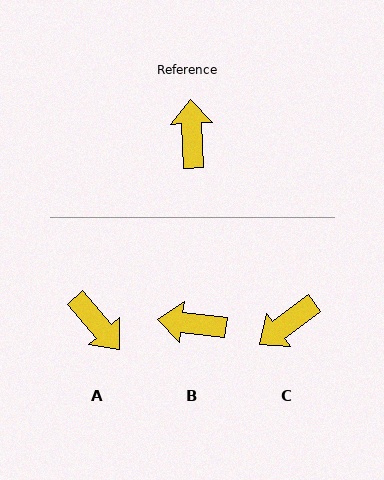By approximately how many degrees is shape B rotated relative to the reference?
Approximately 81 degrees counter-clockwise.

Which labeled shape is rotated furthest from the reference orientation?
A, about 141 degrees away.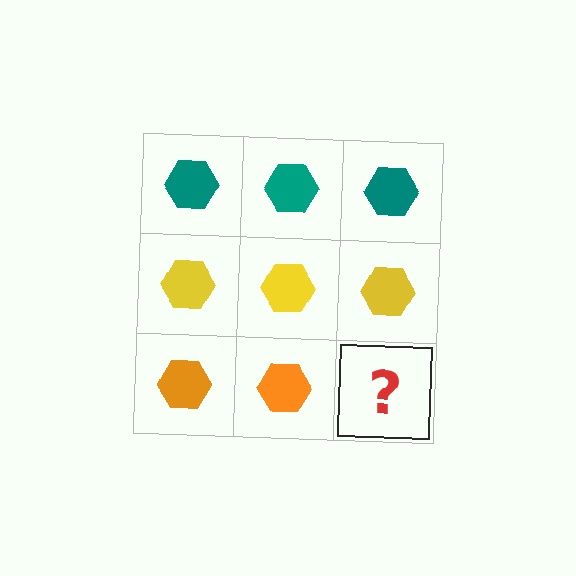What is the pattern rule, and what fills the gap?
The rule is that each row has a consistent color. The gap should be filled with an orange hexagon.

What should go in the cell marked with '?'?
The missing cell should contain an orange hexagon.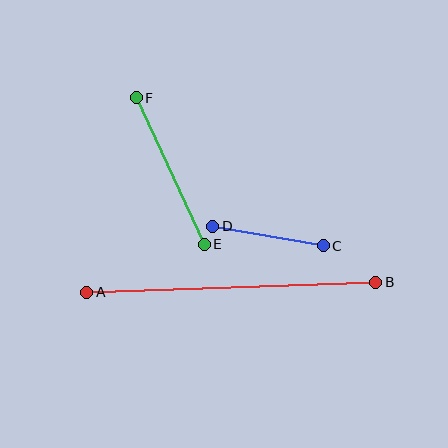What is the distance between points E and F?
The distance is approximately 161 pixels.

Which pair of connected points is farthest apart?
Points A and B are farthest apart.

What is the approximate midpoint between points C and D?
The midpoint is at approximately (268, 236) pixels.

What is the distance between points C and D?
The distance is approximately 112 pixels.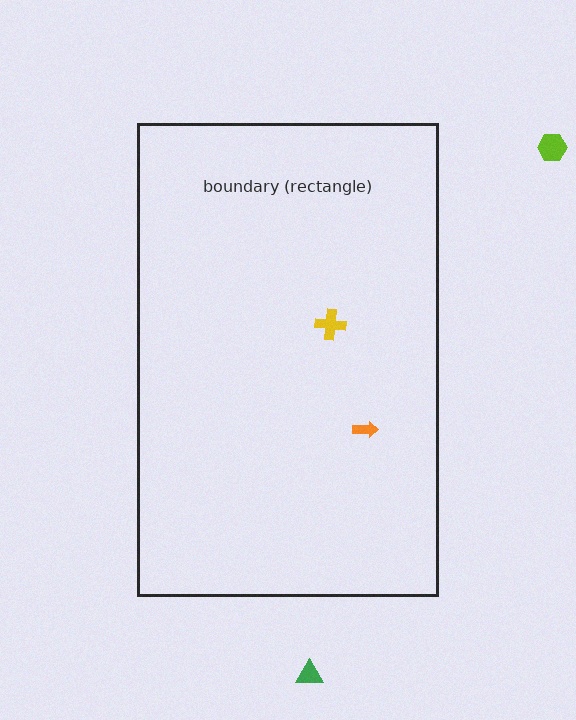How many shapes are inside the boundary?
2 inside, 2 outside.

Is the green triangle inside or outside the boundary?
Outside.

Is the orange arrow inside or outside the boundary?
Inside.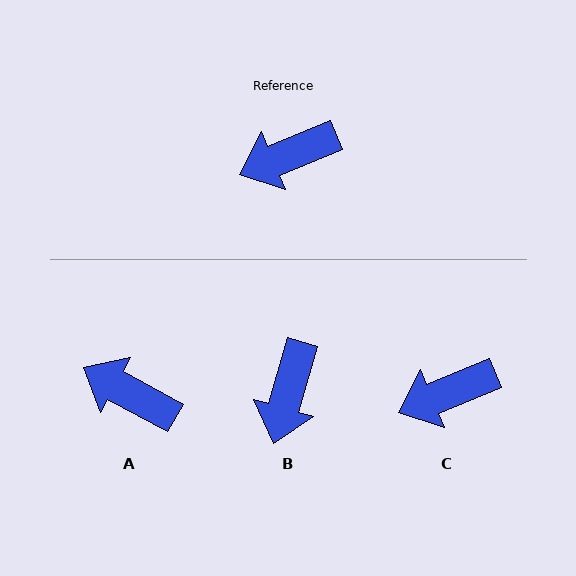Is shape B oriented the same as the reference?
No, it is off by about 52 degrees.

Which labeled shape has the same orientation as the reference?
C.